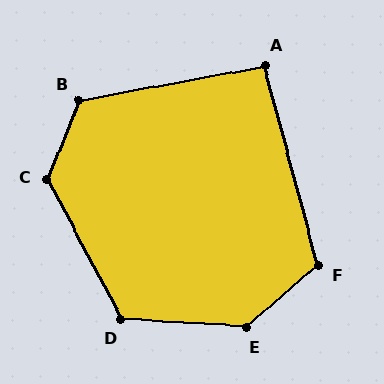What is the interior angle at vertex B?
Approximately 122 degrees (obtuse).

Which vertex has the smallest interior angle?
A, at approximately 95 degrees.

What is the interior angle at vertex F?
Approximately 116 degrees (obtuse).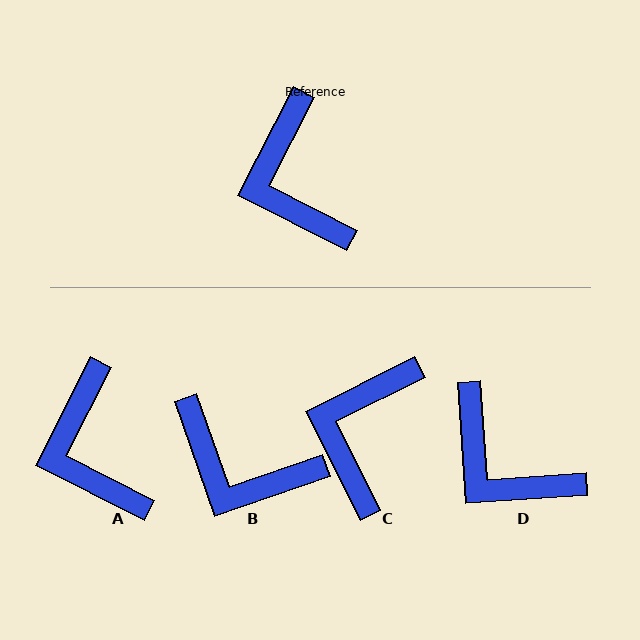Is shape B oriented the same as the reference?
No, it is off by about 46 degrees.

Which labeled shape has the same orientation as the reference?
A.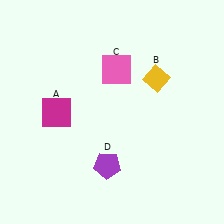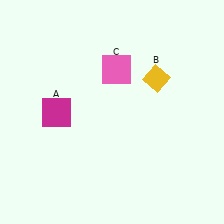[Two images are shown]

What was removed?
The purple pentagon (D) was removed in Image 2.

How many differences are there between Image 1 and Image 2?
There is 1 difference between the two images.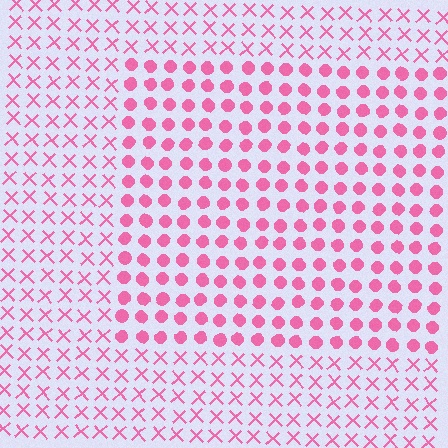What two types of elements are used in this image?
The image uses circles inside the rectangle region and X marks outside it.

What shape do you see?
I see a rectangle.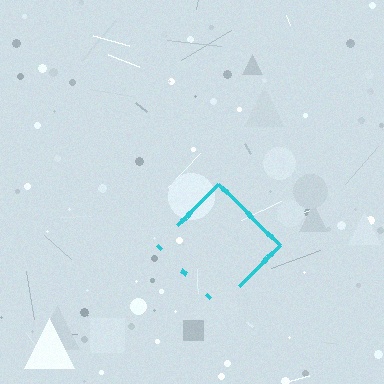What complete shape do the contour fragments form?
The contour fragments form a diamond.